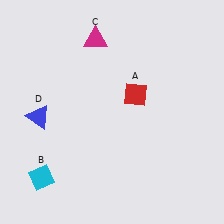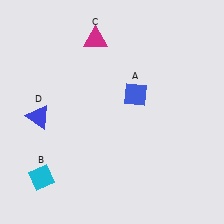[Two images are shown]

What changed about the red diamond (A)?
In Image 1, A is red. In Image 2, it changed to blue.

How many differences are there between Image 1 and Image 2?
There is 1 difference between the two images.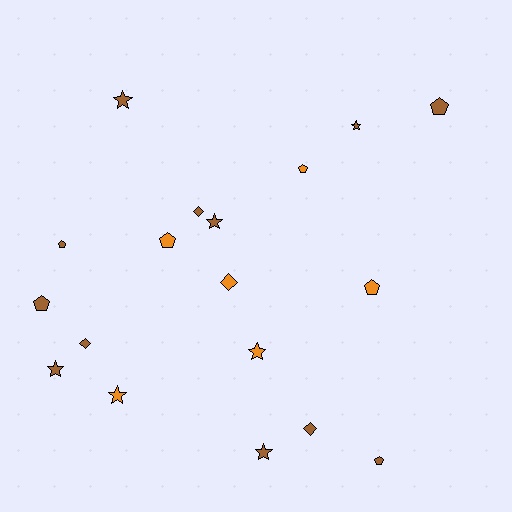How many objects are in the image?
There are 18 objects.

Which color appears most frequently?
Brown, with 12 objects.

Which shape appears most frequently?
Pentagon, with 7 objects.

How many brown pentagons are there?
There are 4 brown pentagons.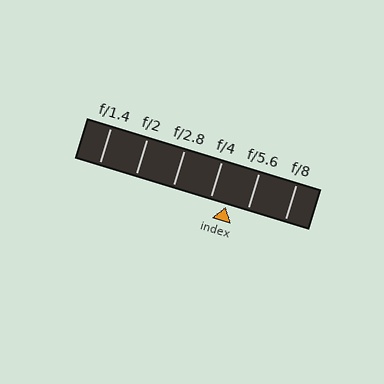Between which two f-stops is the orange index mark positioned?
The index mark is between f/4 and f/5.6.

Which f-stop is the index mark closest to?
The index mark is closest to f/4.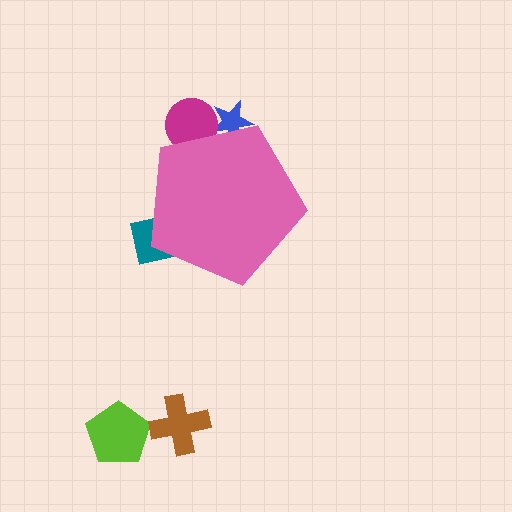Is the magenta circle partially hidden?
Yes, the magenta circle is partially hidden behind the pink pentagon.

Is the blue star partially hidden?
Yes, the blue star is partially hidden behind the pink pentagon.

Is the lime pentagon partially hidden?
No, the lime pentagon is fully visible.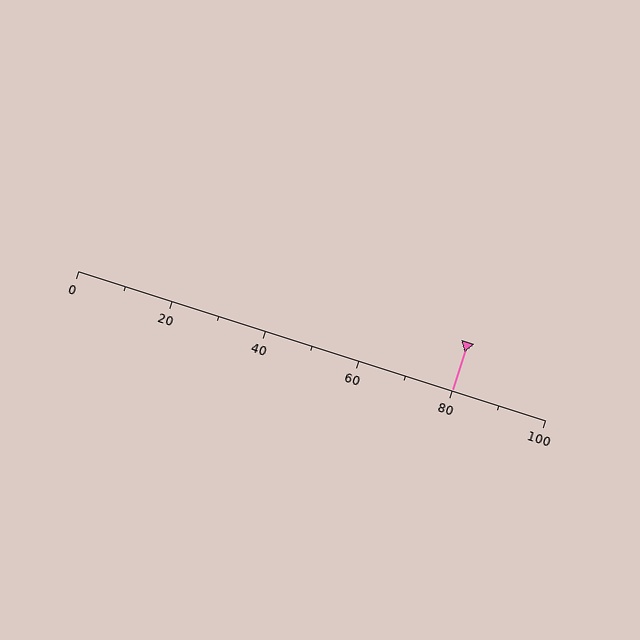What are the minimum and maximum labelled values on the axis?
The axis runs from 0 to 100.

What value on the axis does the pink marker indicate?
The marker indicates approximately 80.